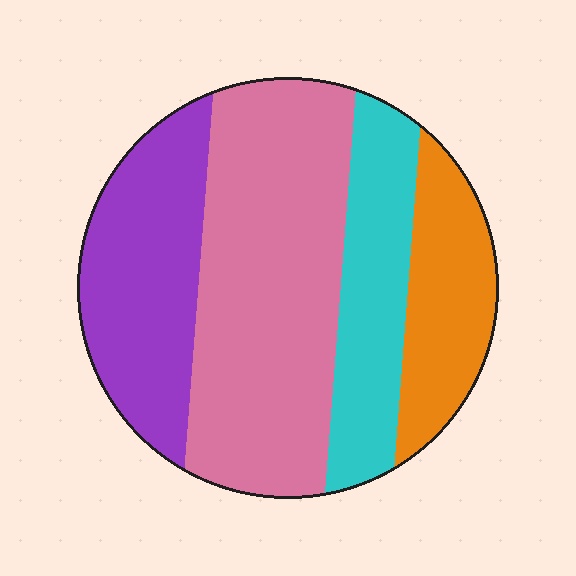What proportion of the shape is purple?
Purple covers 24% of the shape.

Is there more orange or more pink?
Pink.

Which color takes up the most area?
Pink, at roughly 40%.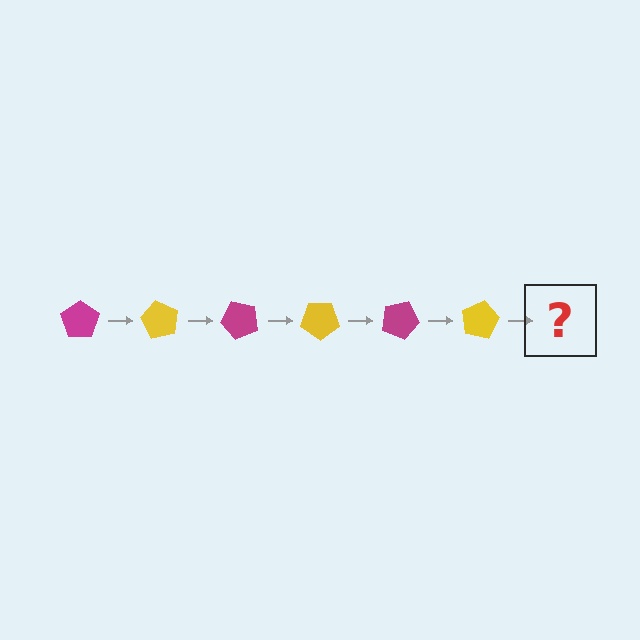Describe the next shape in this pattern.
It should be a magenta pentagon, rotated 360 degrees from the start.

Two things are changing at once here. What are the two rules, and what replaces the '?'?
The two rules are that it rotates 60 degrees each step and the color cycles through magenta and yellow. The '?' should be a magenta pentagon, rotated 360 degrees from the start.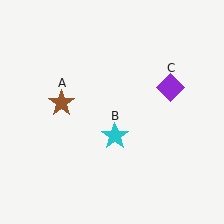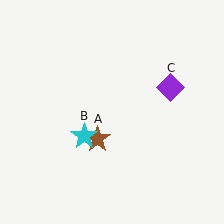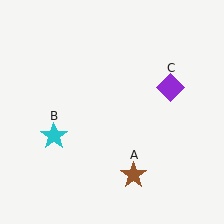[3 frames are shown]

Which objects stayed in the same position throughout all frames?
Purple diamond (object C) remained stationary.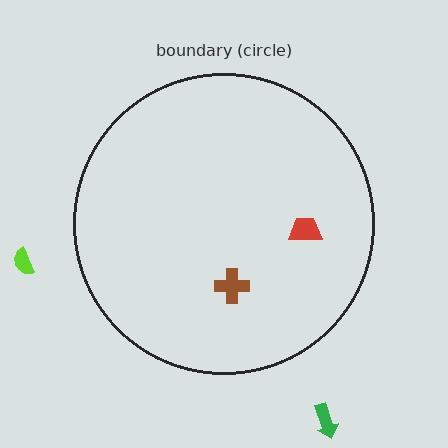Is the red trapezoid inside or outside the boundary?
Inside.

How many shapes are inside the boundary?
2 inside, 2 outside.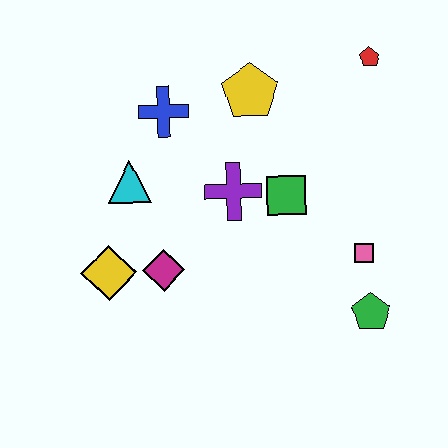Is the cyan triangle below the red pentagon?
Yes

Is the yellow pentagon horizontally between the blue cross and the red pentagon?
Yes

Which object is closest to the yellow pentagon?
The blue cross is closest to the yellow pentagon.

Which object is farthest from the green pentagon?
The blue cross is farthest from the green pentagon.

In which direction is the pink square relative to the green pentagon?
The pink square is above the green pentagon.